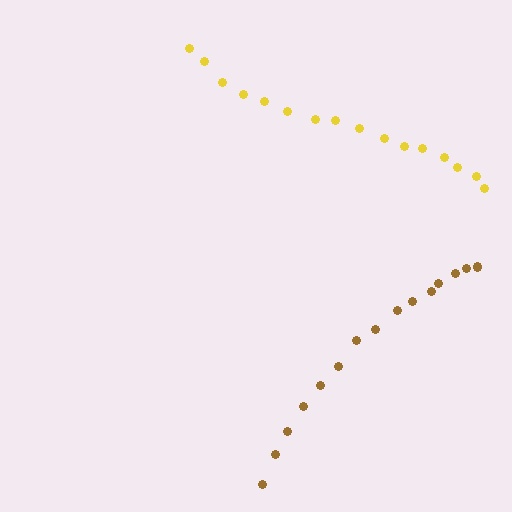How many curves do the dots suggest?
There are 2 distinct paths.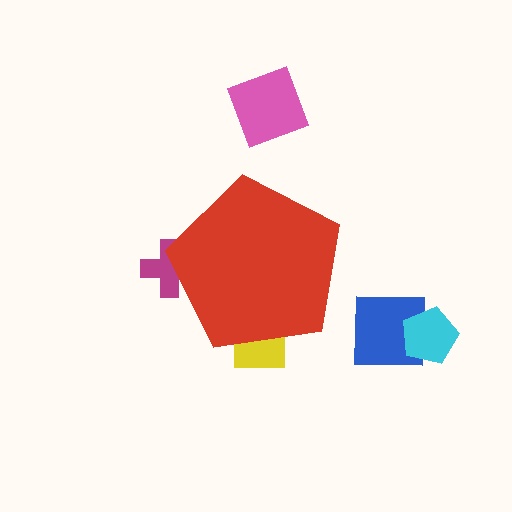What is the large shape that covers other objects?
A red pentagon.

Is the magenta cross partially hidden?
Yes, the magenta cross is partially hidden behind the red pentagon.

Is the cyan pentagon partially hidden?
No, the cyan pentagon is fully visible.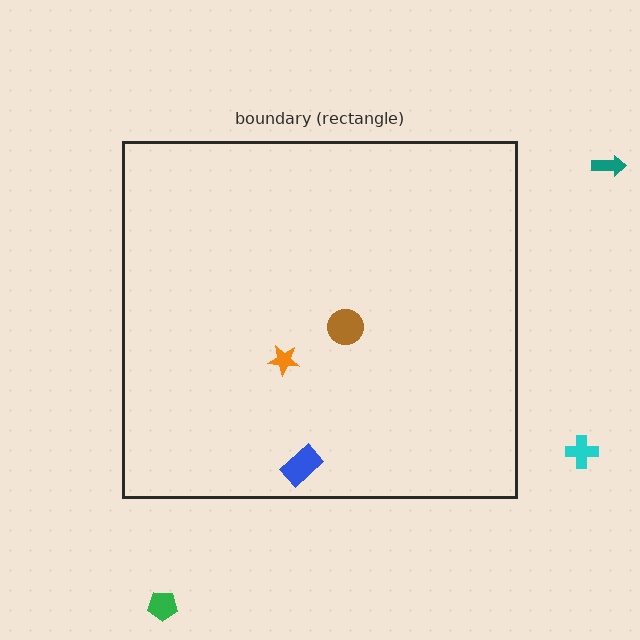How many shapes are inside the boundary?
3 inside, 3 outside.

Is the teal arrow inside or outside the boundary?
Outside.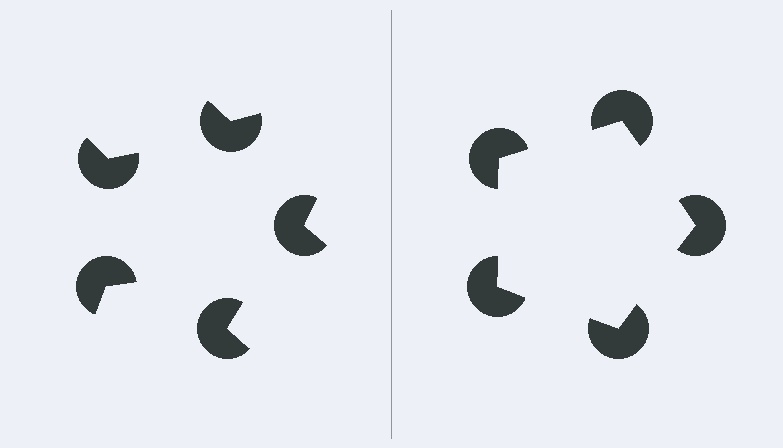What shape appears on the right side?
An illusory pentagon.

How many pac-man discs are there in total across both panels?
10 — 5 on each side.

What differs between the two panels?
The pac-man discs are positioned identically on both sides; only the wedge orientations differ. On the right they align to a pentagon; on the left they are misaligned.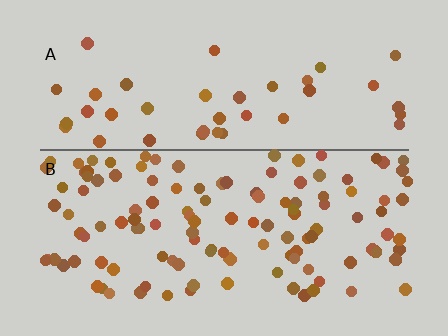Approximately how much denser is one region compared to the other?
Approximately 2.9× — region B over region A.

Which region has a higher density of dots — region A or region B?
B (the bottom).